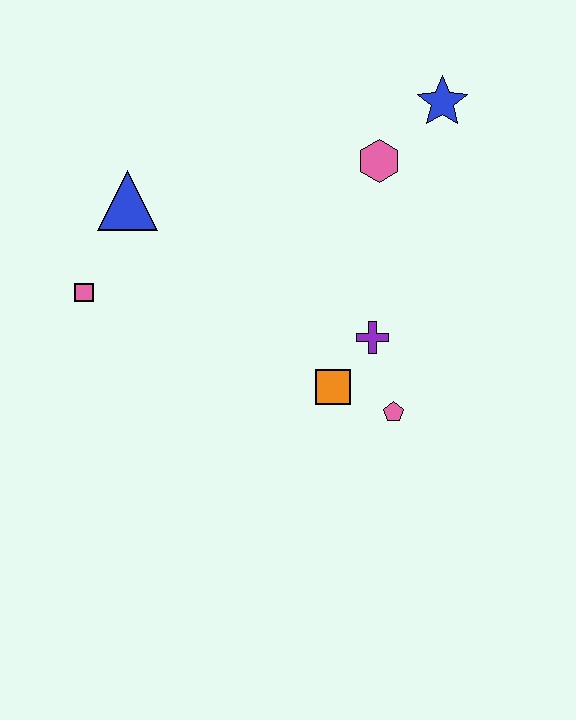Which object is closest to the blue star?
The pink hexagon is closest to the blue star.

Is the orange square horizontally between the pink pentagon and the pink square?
Yes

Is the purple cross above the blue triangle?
No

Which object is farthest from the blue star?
The pink square is farthest from the blue star.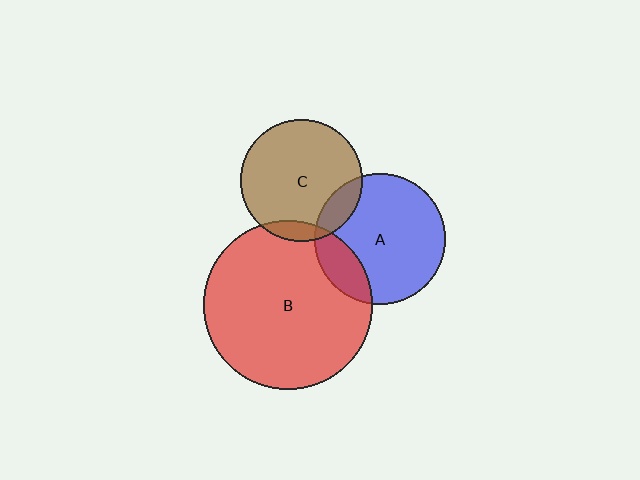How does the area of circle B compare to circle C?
Approximately 1.9 times.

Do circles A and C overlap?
Yes.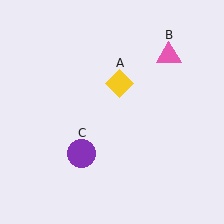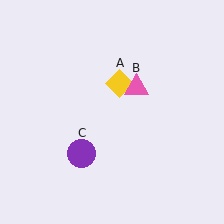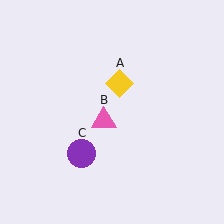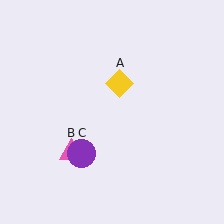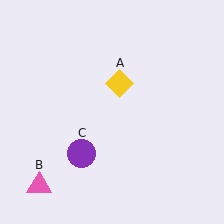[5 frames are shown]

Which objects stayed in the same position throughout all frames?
Yellow diamond (object A) and purple circle (object C) remained stationary.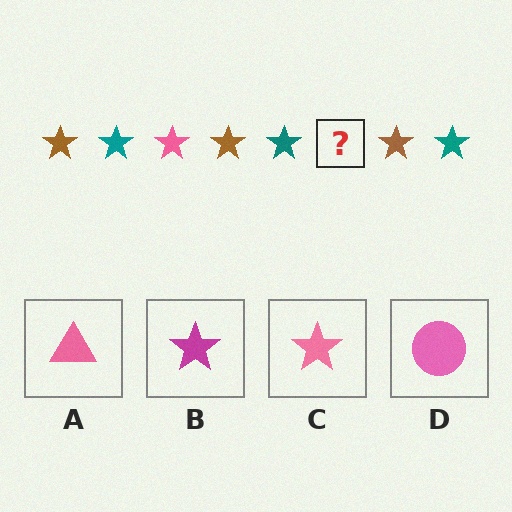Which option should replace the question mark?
Option C.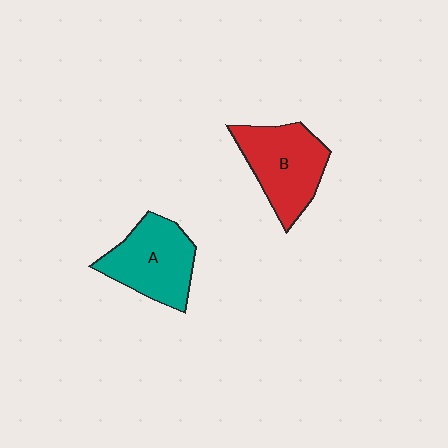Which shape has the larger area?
Shape B (red).